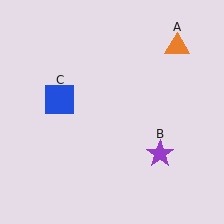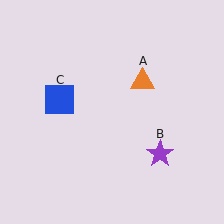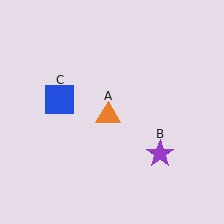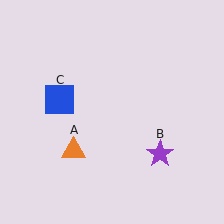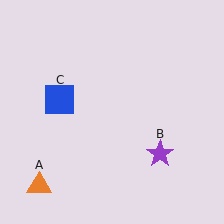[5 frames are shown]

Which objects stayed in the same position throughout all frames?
Purple star (object B) and blue square (object C) remained stationary.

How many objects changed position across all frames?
1 object changed position: orange triangle (object A).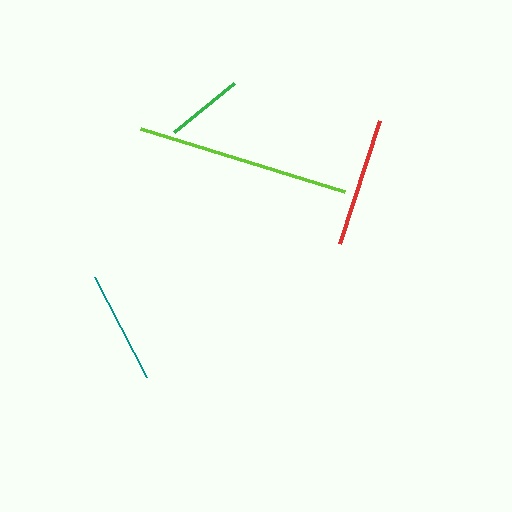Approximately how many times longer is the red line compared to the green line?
The red line is approximately 1.7 times the length of the green line.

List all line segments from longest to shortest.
From longest to shortest: lime, red, teal, green.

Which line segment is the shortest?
The green line is the shortest at approximately 78 pixels.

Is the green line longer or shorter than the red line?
The red line is longer than the green line.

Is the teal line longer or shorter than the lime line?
The lime line is longer than the teal line.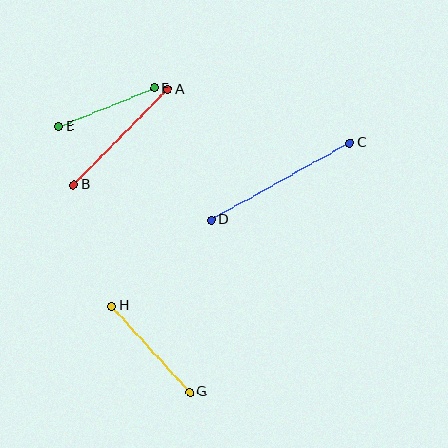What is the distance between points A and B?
The distance is approximately 134 pixels.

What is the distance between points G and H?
The distance is approximately 116 pixels.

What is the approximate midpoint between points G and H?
The midpoint is at approximately (151, 349) pixels.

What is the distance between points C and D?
The distance is approximately 159 pixels.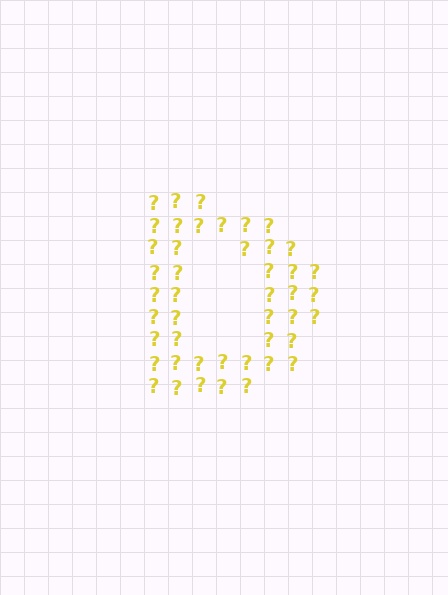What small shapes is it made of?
It is made of small question marks.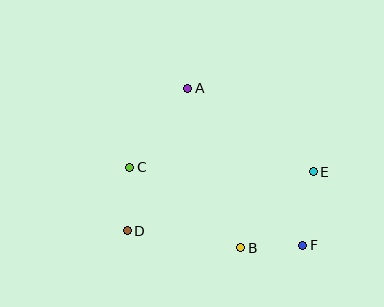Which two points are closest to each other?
Points B and F are closest to each other.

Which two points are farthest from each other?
Points D and E are farthest from each other.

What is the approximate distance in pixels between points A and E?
The distance between A and E is approximately 151 pixels.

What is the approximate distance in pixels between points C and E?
The distance between C and E is approximately 184 pixels.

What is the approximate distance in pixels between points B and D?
The distance between B and D is approximately 115 pixels.